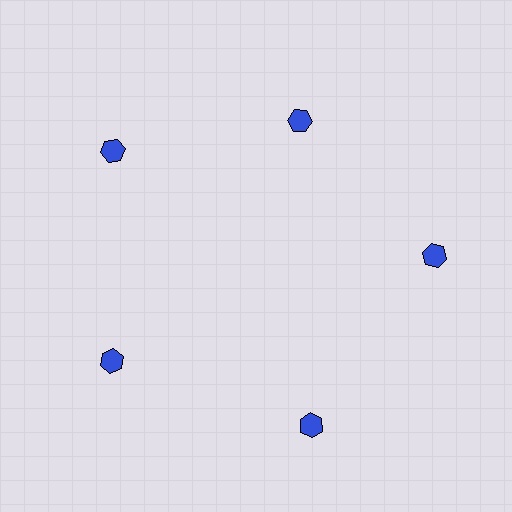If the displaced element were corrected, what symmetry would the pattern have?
It would have 5-fold rotational symmetry — the pattern would map onto itself every 72 degrees.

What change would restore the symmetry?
The symmetry would be restored by moving it outward, back onto the ring so that all 5 hexagons sit at equal angles and equal distance from the center.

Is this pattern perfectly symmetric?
No. The 5 blue hexagons are arranged in a ring, but one element near the 1 o'clock position is pulled inward toward the center, breaking the 5-fold rotational symmetry.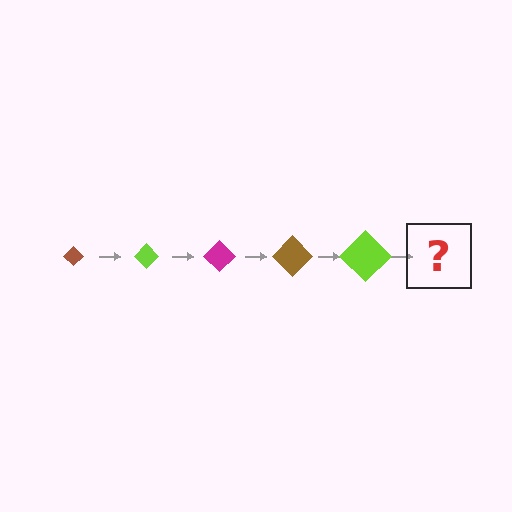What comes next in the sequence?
The next element should be a magenta diamond, larger than the previous one.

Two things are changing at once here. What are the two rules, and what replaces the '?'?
The two rules are that the diamond grows larger each step and the color cycles through brown, lime, and magenta. The '?' should be a magenta diamond, larger than the previous one.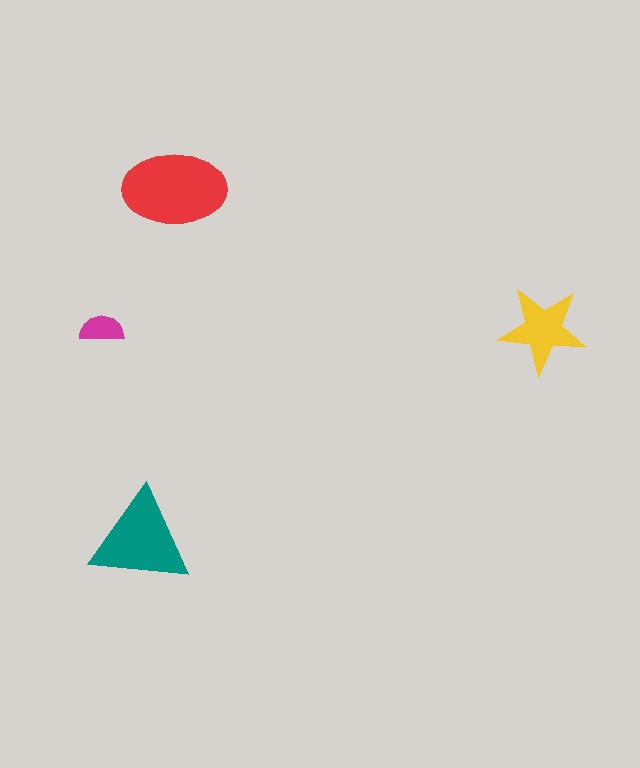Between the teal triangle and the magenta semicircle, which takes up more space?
The teal triangle.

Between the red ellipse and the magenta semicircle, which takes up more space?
The red ellipse.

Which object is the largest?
The red ellipse.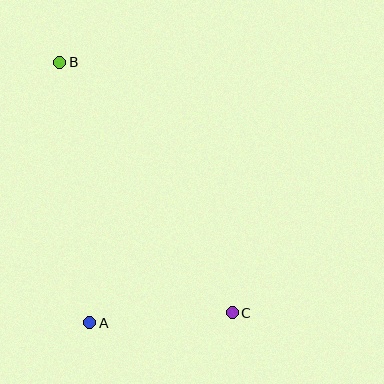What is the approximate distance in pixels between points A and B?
The distance between A and B is approximately 262 pixels.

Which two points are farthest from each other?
Points B and C are farthest from each other.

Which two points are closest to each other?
Points A and C are closest to each other.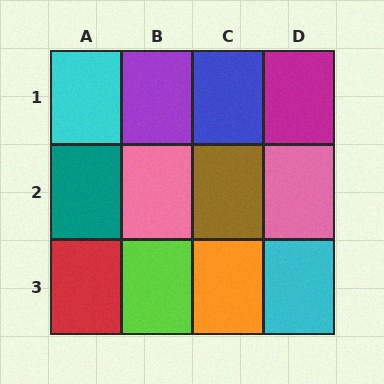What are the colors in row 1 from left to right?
Cyan, purple, blue, magenta.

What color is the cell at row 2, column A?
Teal.